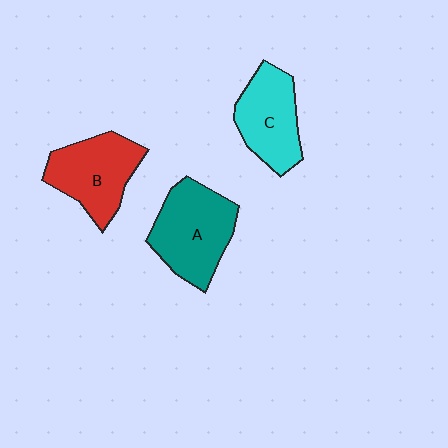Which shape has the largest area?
Shape A (teal).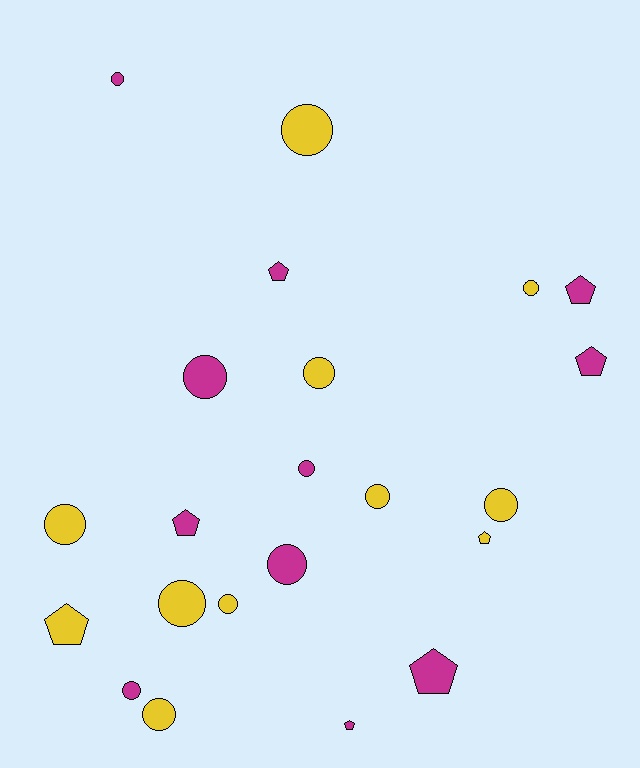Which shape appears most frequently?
Circle, with 14 objects.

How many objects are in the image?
There are 22 objects.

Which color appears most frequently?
Magenta, with 11 objects.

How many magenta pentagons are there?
There are 6 magenta pentagons.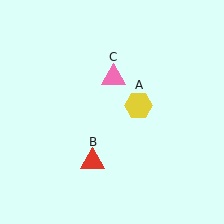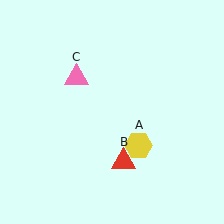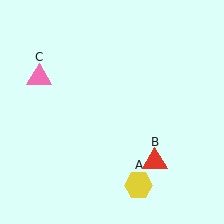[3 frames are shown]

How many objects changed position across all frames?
3 objects changed position: yellow hexagon (object A), red triangle (object B), pink triangle (object C).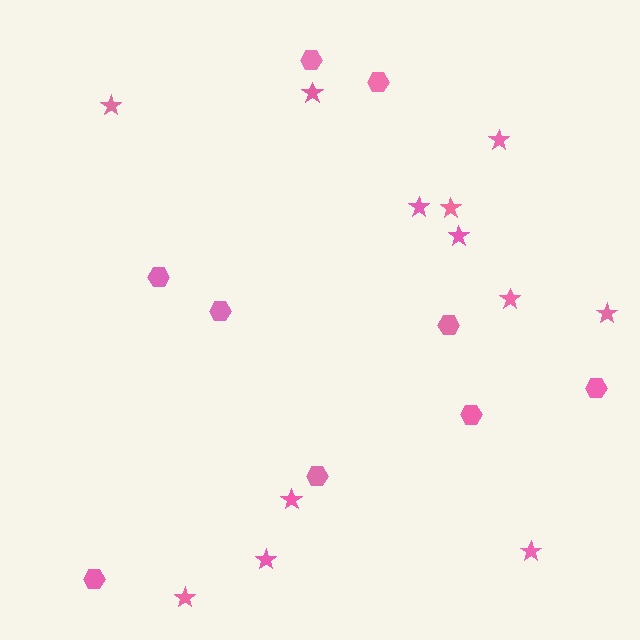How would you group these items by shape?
There are 2 groups: one group of hexagons (9) and one group of stars (12).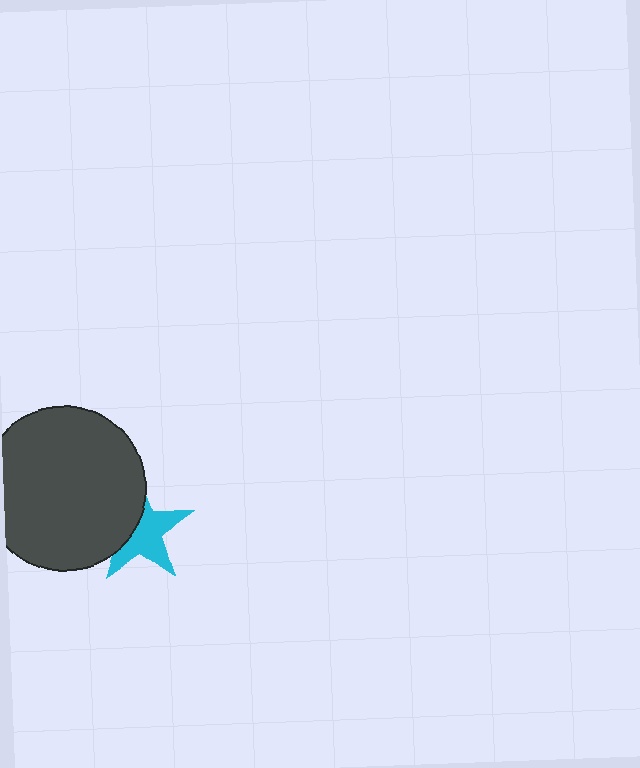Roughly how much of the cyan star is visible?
About half of it is visible (roughly 60%).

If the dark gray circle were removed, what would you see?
You would see the complete cyan star.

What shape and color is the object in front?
The object in front is a dark gray circle.